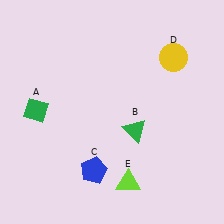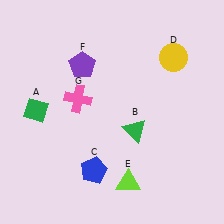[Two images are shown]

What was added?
A purple pentagon (F), a pink cross (G) were added in Image 2.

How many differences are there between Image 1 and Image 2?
There are 2 differences between the two images.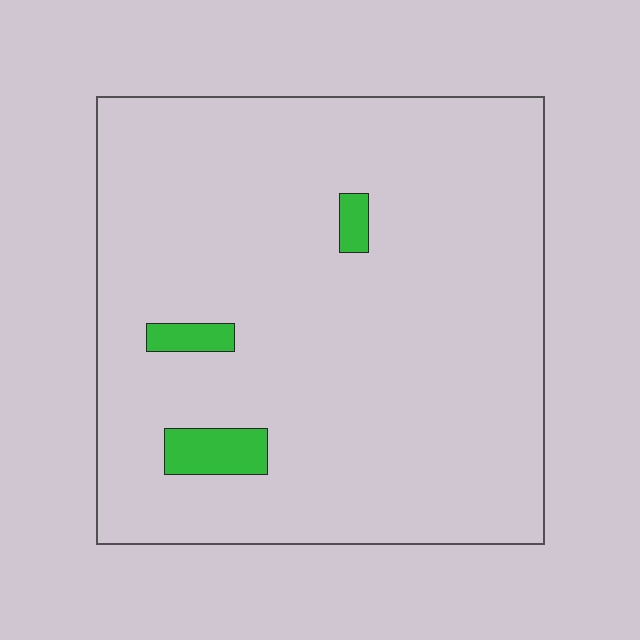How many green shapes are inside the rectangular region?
3.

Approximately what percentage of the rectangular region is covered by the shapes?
Approximately 5%.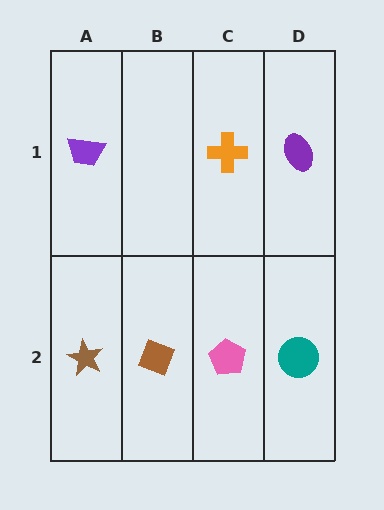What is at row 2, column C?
A pink pentagon.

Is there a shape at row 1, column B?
No, that cell is empty.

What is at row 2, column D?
A teal circle.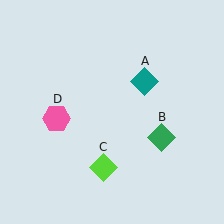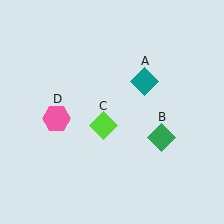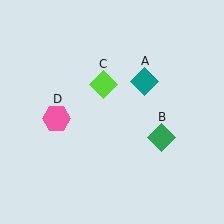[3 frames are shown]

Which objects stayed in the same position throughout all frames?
Teal diamond (object A) and green diamond (object B) and pink hexagon (object D) remained stationary.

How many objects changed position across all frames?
1 object changed position: lime diamond (object C).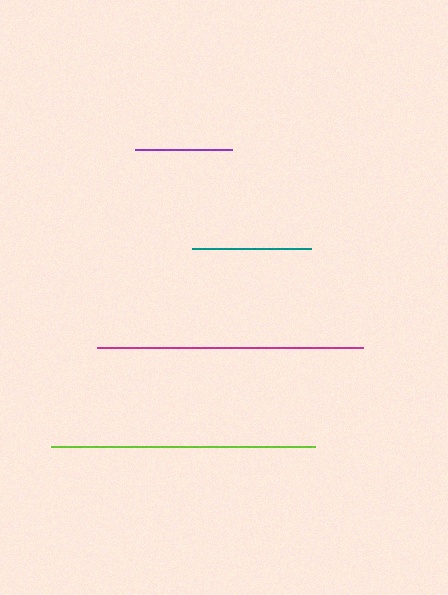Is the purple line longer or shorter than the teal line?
The teal line is longer than the purple line.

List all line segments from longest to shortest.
From longest to shortest: magenta, lime, teal, purple.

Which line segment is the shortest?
The purple line is the shortest at approximately 97 pixels.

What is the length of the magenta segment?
The magenta segment is approximately 266 pixels long.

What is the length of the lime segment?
The lime segment is approximately 264 pixels long.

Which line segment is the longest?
The magenta line is the longest at approximately 266 pixels.